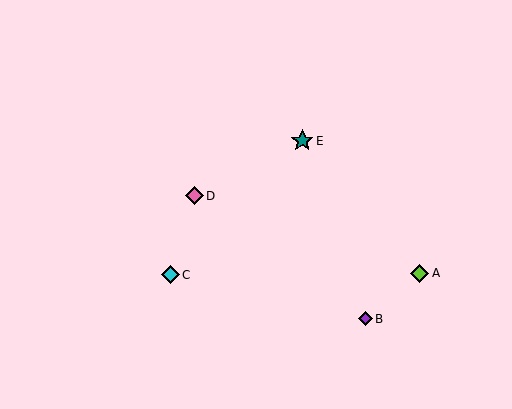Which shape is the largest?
The teal star (labeled E) is the largest.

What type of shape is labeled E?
Shape E is a teal star.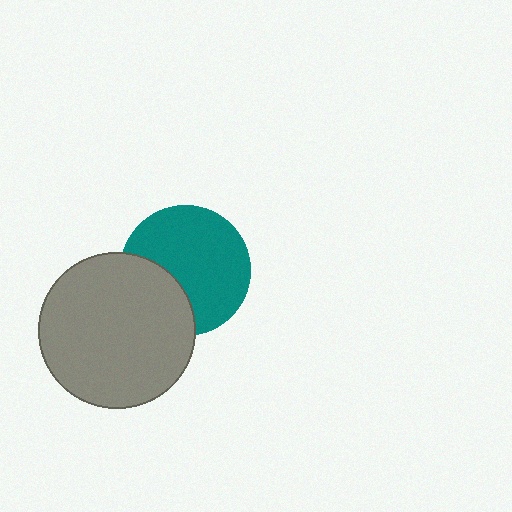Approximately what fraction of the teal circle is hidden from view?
Roughly 30% of the teal circle is hidden behind the gray circle.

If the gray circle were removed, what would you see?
You would see the complete teal circle.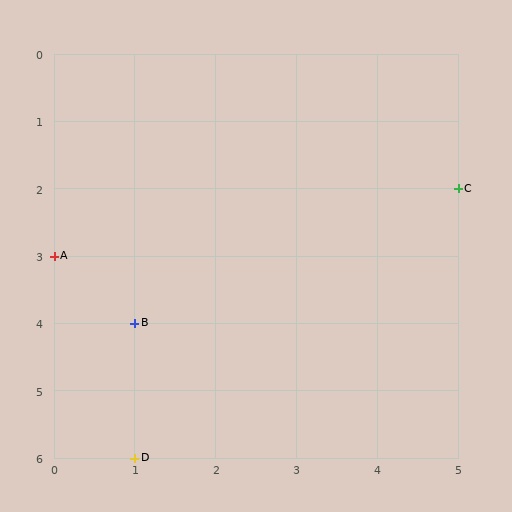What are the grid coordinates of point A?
Point A is at grid coordinates (0, 3).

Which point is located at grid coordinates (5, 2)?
Point C is at (5, 2).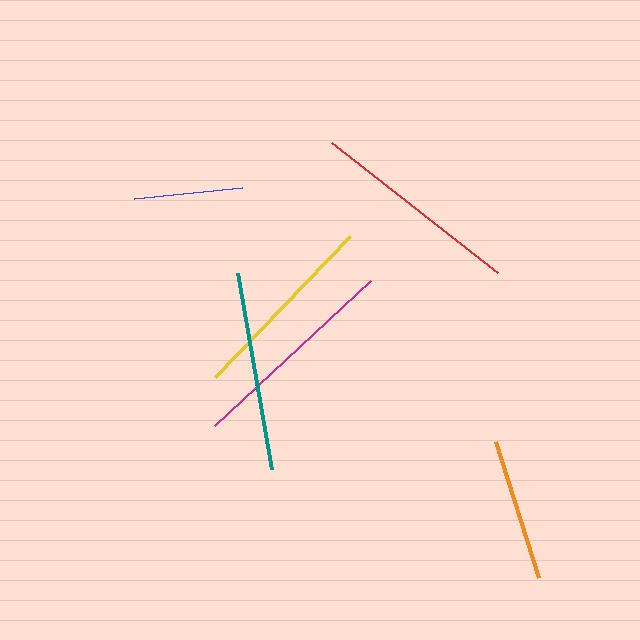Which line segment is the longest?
The magenta line is the longest at approximately 213 pixels.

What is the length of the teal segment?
The teal segment is approximately 199 pixels long.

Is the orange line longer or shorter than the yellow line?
The yellow line is longer than the orange line.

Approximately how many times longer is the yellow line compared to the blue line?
The yellow line is approximately 1.8 times the length of the blue line.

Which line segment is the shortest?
The blue line is the shortest at approximately 109 pixels.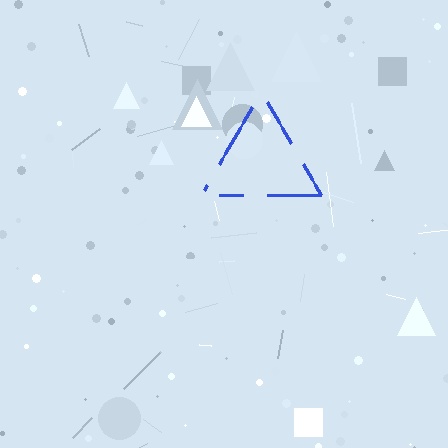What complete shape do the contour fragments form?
The contour fragments form a triangle.